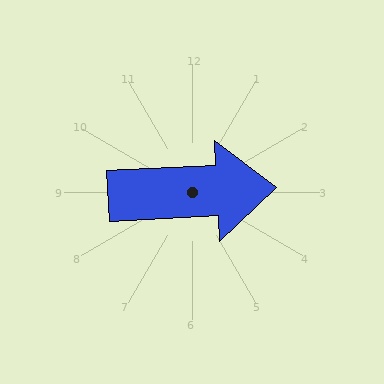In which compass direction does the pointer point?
East.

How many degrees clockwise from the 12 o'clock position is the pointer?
Approximately 87 degrees.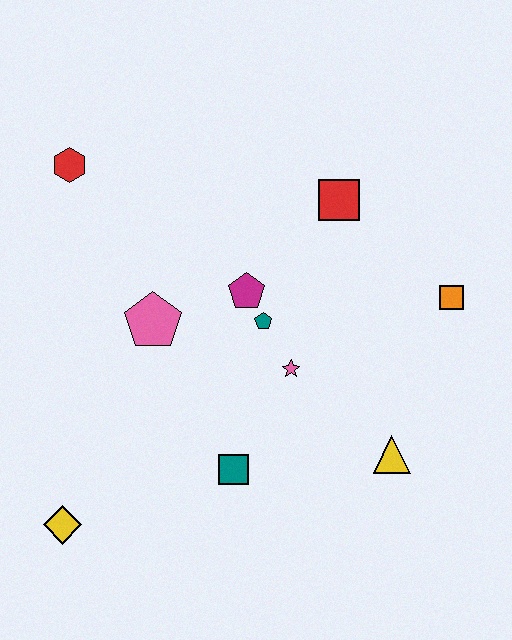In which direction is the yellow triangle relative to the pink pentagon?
The yellow triangle is to the right of the pink pentagon.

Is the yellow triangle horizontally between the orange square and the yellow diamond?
Yes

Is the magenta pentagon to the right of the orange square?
No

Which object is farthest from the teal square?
The red hexagon is farthest from the teal square.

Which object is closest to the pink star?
The teal pentagon is closest to the pink star.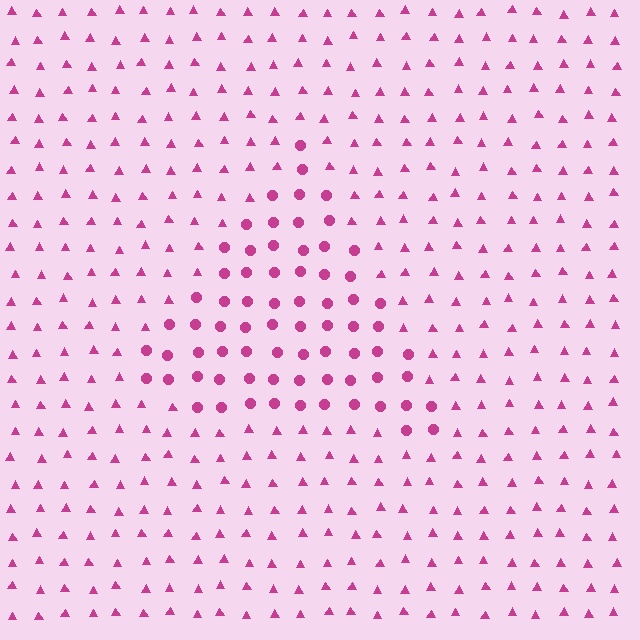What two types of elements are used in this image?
The image uses circles inside the triangle region and triangles outside it.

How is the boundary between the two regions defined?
The boundary is defined by a change in element shape: circles inside vs. triangles outside. All elements share the same color and spacing.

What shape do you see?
I see a triangle.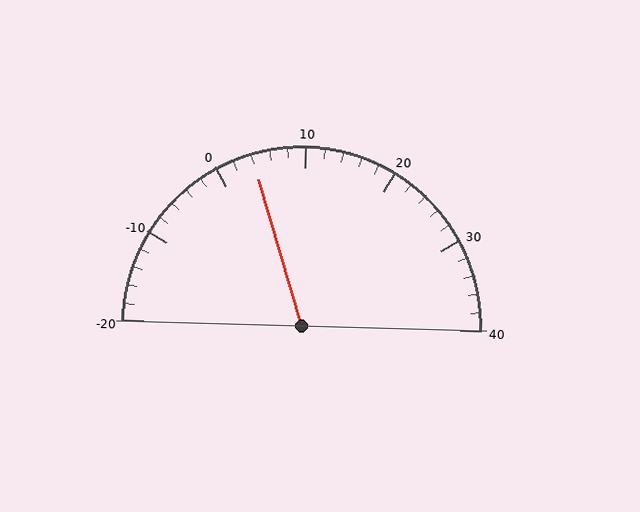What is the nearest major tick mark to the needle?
The nearest major tick mark is 0.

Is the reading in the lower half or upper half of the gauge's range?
The reading is in the lower half of the range (-20 to 40).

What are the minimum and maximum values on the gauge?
The gauge ranges from -20 to 40.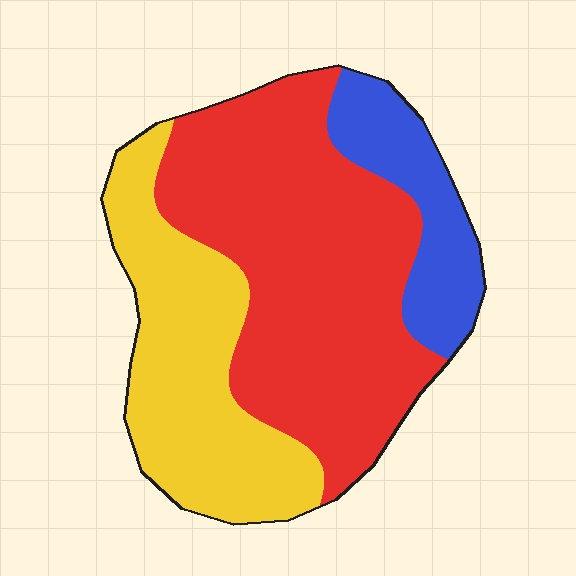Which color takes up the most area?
Red, at roughly 55%.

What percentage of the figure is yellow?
Yellow takes up between a sixth and a third of the figure.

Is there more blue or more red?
Red.